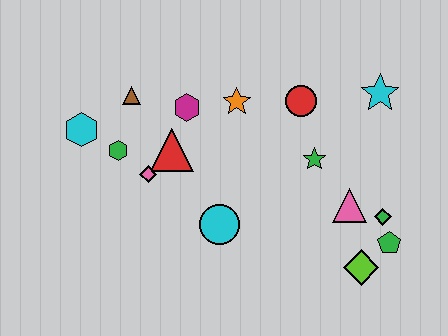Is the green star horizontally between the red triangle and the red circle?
No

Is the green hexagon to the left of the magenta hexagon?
Yes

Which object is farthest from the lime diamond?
The cyan hexagon is farthest from the lime diamond.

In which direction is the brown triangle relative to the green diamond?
The brown triangle is to the left of the green diamond.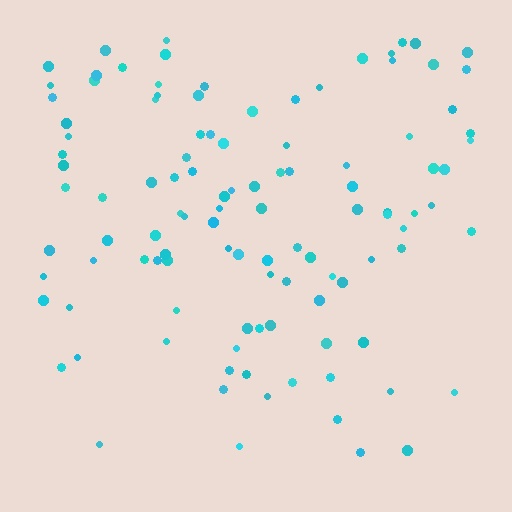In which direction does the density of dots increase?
From bottom to top, with the top side densest.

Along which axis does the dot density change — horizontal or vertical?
Vertical.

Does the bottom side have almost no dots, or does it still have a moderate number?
Still a moderate number, just noticeably fewer than the top.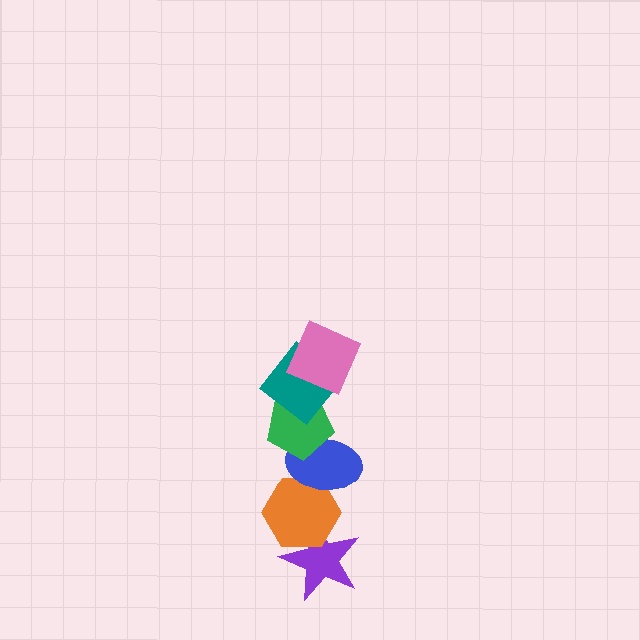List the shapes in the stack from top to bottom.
From top to bottom: the pink square, the teal diamond, the green pentagon, the blue ellipse, the orange hexagon, the purple star.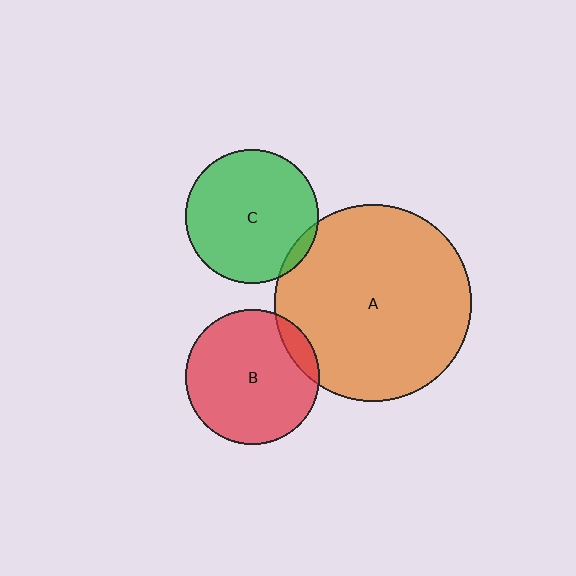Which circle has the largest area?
Circle A (orange).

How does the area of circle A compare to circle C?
Approximately 2.2 times.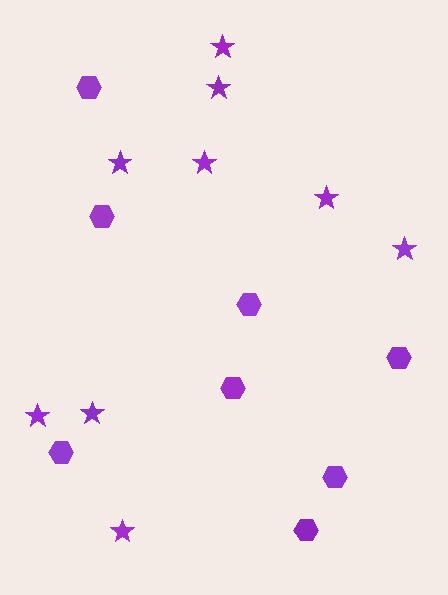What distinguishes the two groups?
There are 2 groups: one group of hexagons (8) and one group of stars (9).